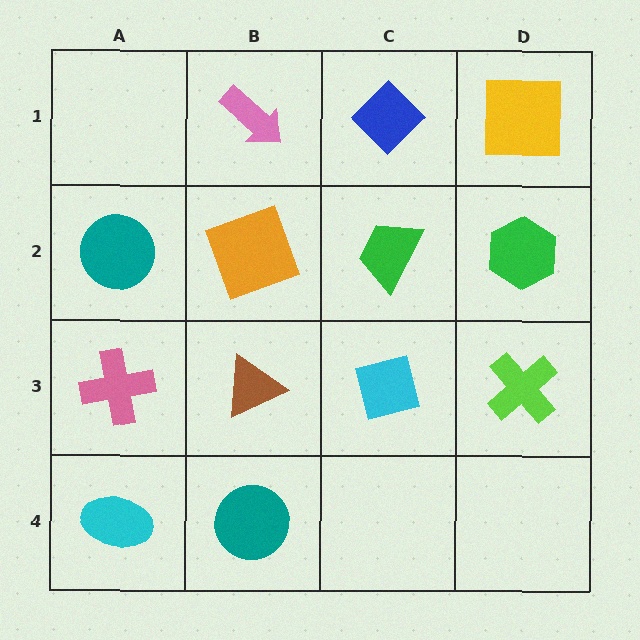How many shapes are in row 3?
4 shapes.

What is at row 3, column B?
A brown triangle.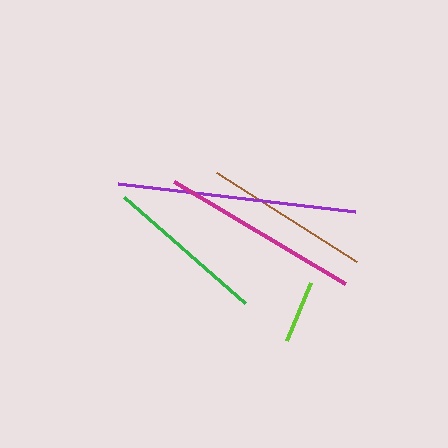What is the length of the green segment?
The green segment is approximately 162 pixels long.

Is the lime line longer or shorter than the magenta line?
The magenta line is longer than the lime line.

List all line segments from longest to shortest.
From longest to shortest: purple, magenta, brown, green, lime.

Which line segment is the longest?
The purple line is the longest at approximately 239 pixels.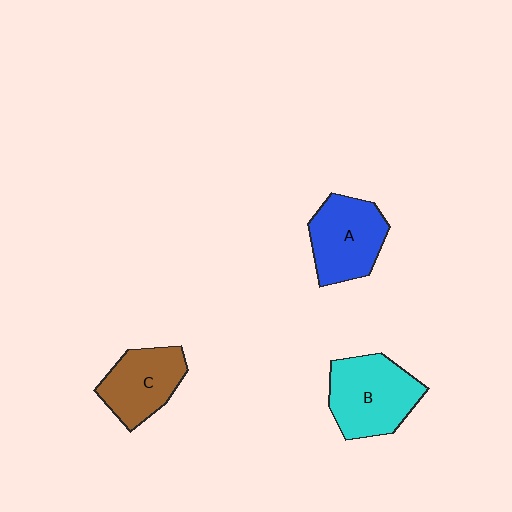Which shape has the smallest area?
Shape C (brown).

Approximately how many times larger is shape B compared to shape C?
Approximately 1.3 times.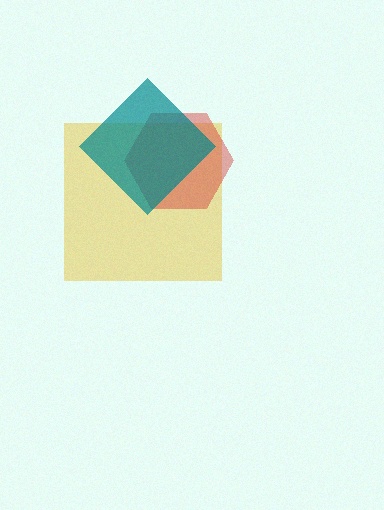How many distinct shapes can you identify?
There are 3 distinct shapes: a yellow square, a red hexagon, a teal diamond.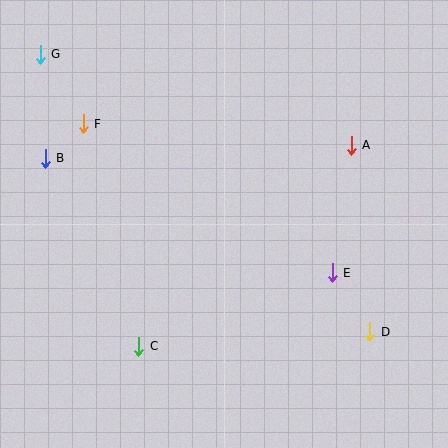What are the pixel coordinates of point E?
Point E is at (332, 273).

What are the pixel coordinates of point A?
Point A is at (351, 145).